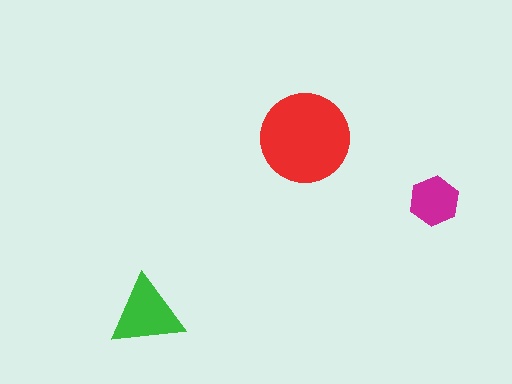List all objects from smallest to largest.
The magenta hexagon, the green triangle, the red circle.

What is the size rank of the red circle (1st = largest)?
1st.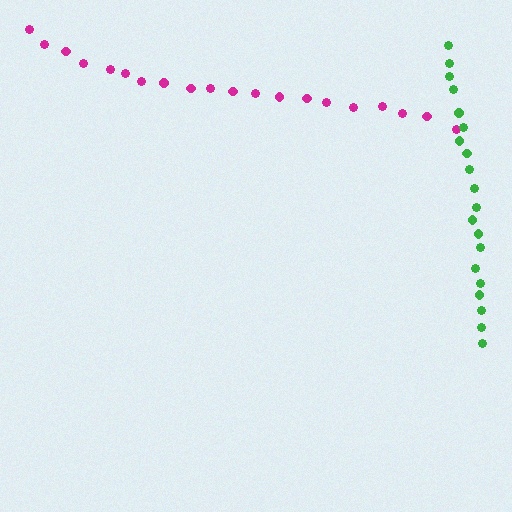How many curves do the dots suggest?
There are 2 distinct paths.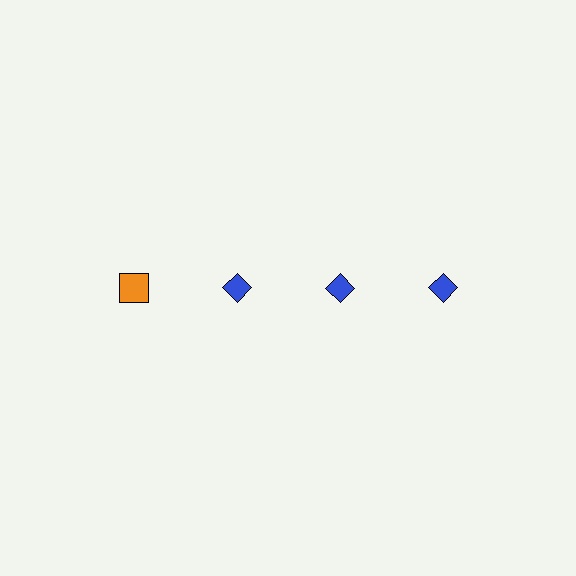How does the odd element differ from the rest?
It differs in both color (orange instead of blue) and shape (square instead of diamond).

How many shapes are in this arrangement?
There are 4 shapes arranged in a grid pattern.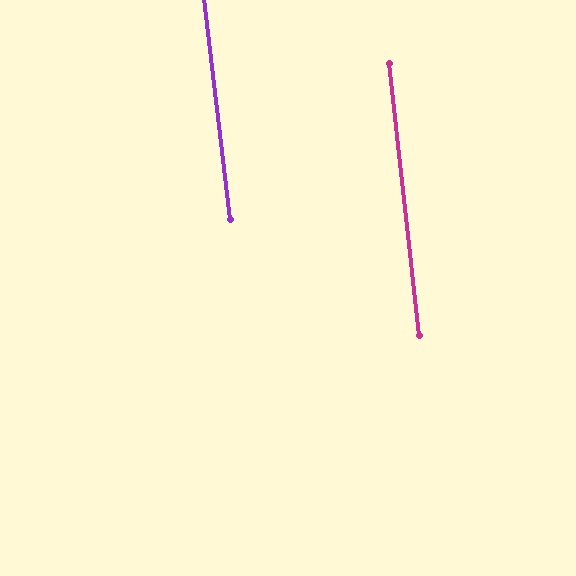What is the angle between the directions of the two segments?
Approximately 0 degrees.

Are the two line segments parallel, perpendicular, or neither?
Parallel — their directions differ by only 0.3°.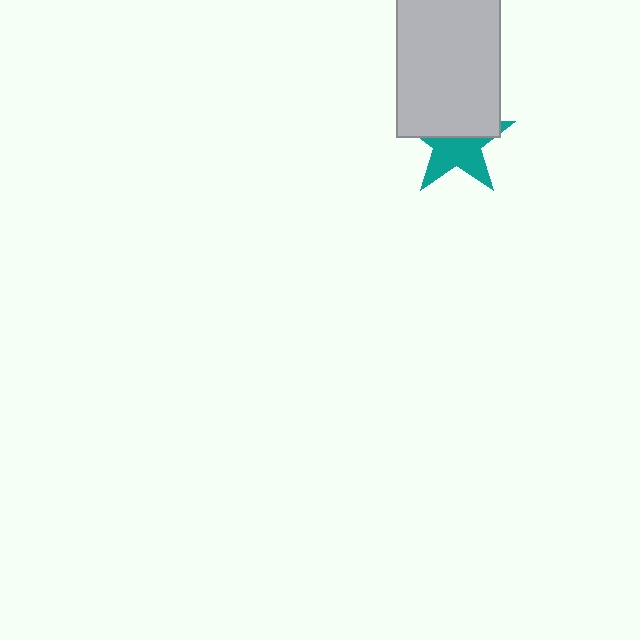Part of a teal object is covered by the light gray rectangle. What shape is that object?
It is a star.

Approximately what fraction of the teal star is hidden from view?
Roughly 47% of the teal star is hidden behind the light gray rectangle.